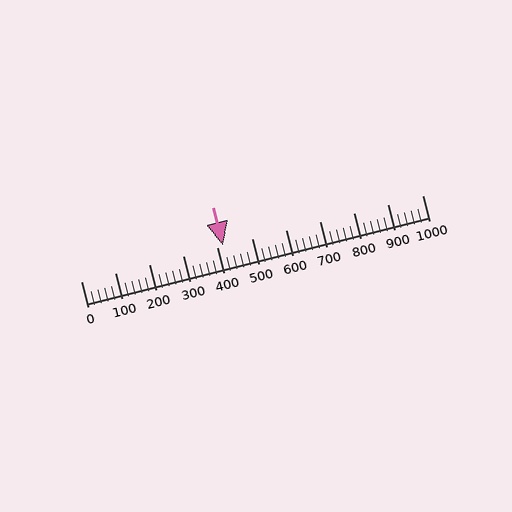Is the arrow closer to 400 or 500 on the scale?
The arrow is closer to 400.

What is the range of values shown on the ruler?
The ruler shows values from 0 to 1000.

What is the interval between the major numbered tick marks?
The major tick marks are spaced 100 units apart.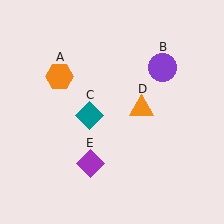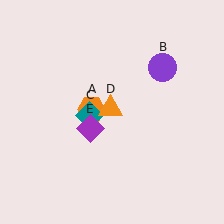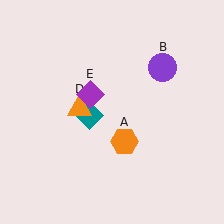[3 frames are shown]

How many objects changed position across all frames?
3 objects changed position: orange hexagon (object A), orange triangle (object D), purple diamond (object E).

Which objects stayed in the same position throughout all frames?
Purple circle (object B) and teal diamond (object C) remained stationary.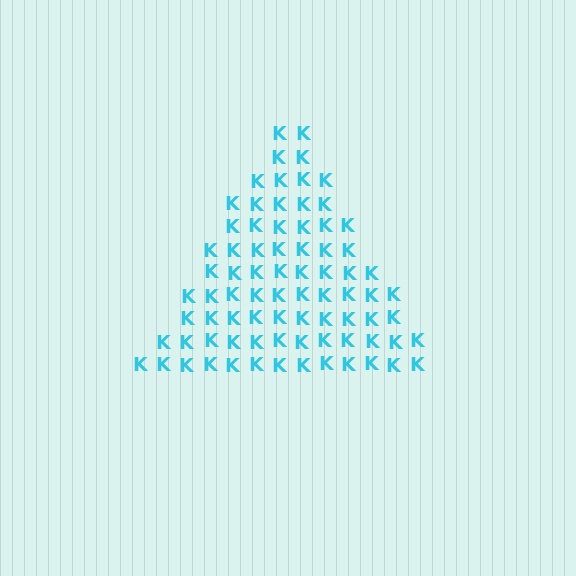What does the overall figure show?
The overall figure shows a triangle.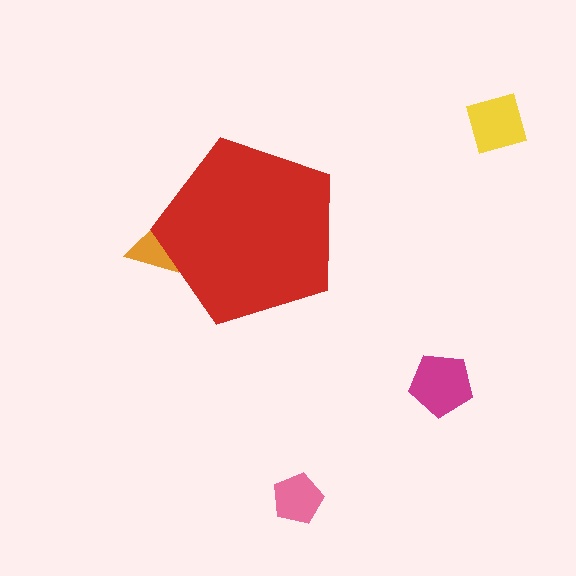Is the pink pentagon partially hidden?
No, the pink pentagon is fully visible.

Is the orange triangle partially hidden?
Yes, the orange triangle is partially hidden behind the red pentagon.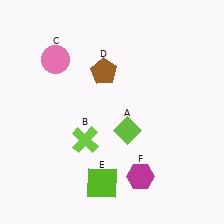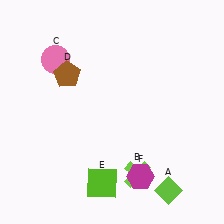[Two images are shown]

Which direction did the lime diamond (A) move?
The lime diamond (A) moved down.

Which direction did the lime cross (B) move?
The lime cross (B) moved right.